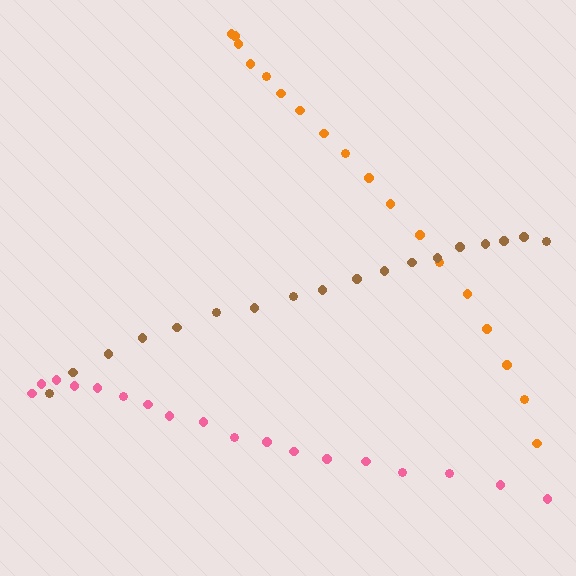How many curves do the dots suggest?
There are 3 distinct paths.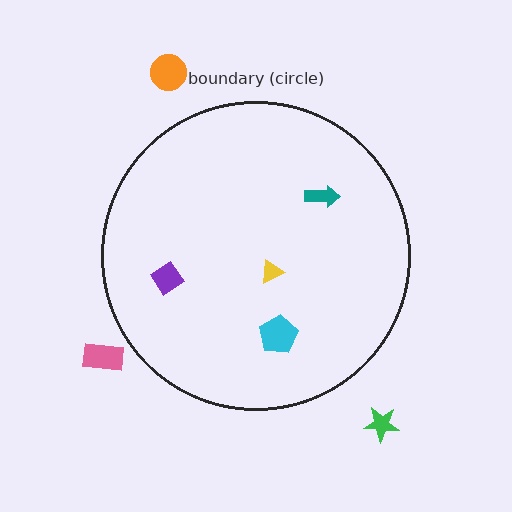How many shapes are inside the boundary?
4 inside, 3 outside.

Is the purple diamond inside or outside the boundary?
Inside.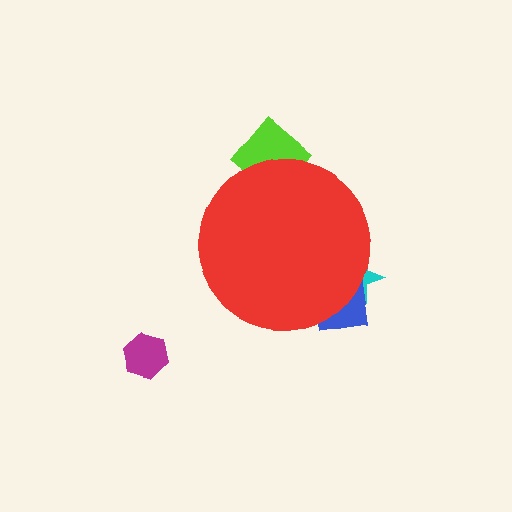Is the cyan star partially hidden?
Yes, the cyan star is partially hidden behind the red circle.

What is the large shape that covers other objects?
A red circle.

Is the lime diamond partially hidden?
Yes, the lime diamond is partially hidden behind the red circle.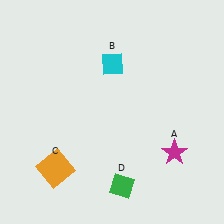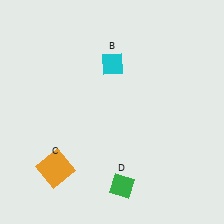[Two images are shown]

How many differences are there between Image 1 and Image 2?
There is 1 difference between the two images.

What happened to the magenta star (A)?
The magenta star (A) was removed in Image 2. It was in the bottom-right area of Image 1.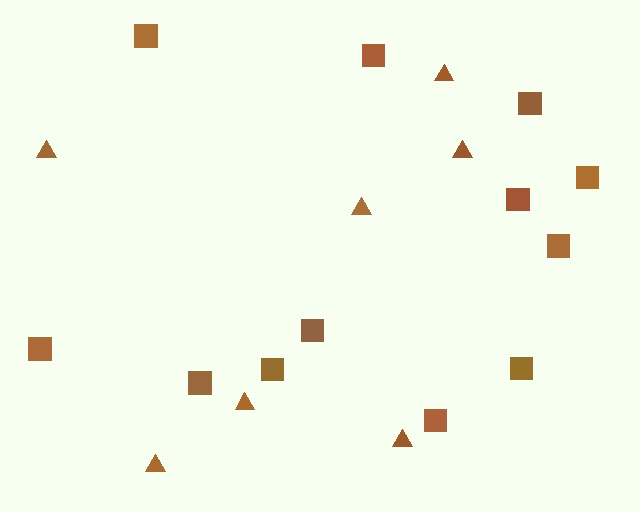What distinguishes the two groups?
There are 2 groups: one group of triangles (7) and one group of squares (12).